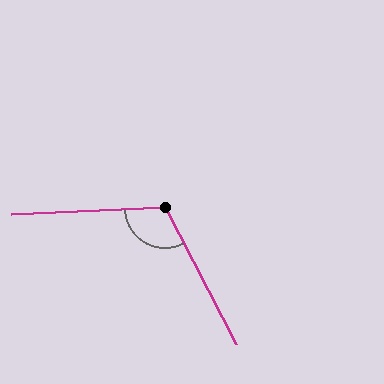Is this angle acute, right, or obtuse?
It is obtuse.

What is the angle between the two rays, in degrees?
Approximately 115 degrees.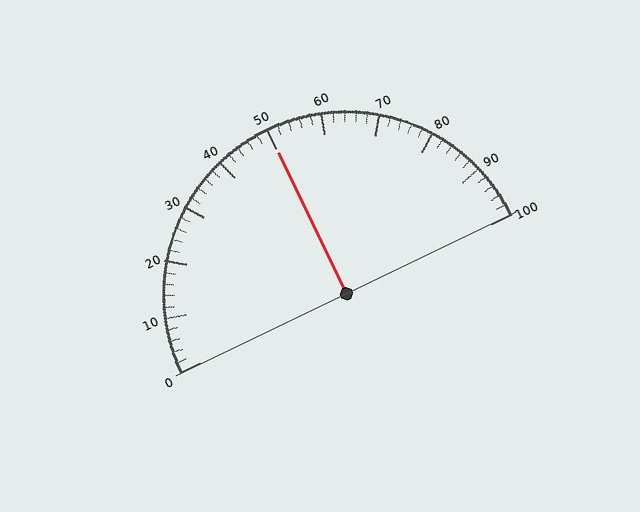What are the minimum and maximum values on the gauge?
The gauge ranges from 0 to 100.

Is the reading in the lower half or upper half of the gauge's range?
The reading is in the upper half of the range (0 to 100).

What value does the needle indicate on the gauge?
The needle indicates approximately 50.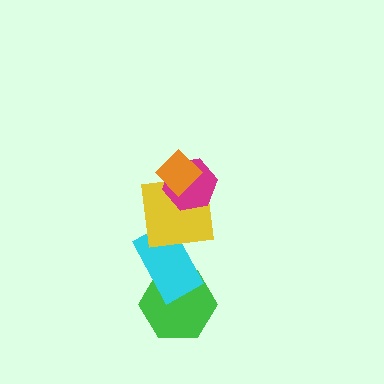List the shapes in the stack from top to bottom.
From top to bottom: the orange diamond, the magenta hexagon, the yellow square, the cyan rectangle, the green hexagon.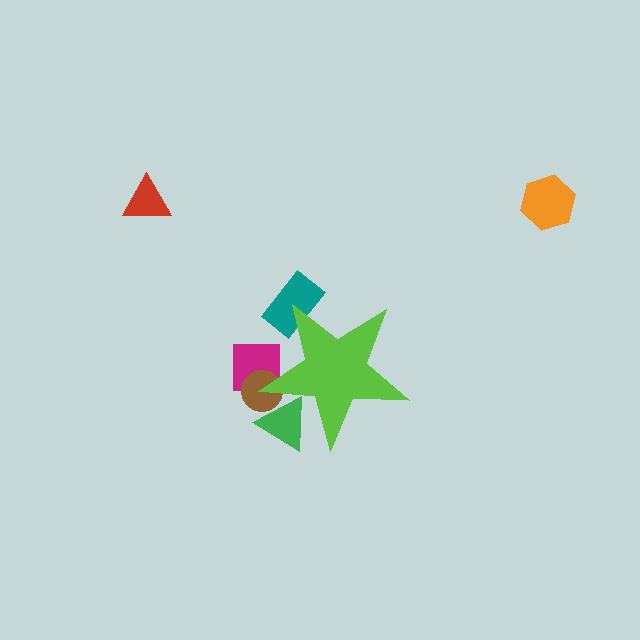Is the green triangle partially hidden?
Yes, the green triangle is partially hidden behind the lime star.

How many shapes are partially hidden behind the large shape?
4 shapes are partially hidden.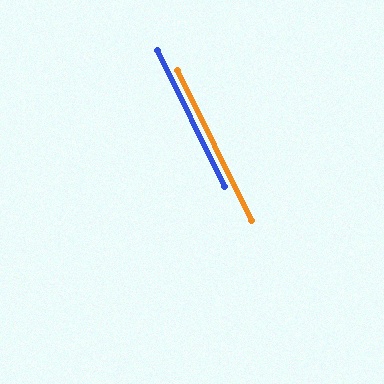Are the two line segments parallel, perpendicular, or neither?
Parallel — their directions differ by only 0.3°.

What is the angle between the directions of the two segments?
Approximately 0 degrees.